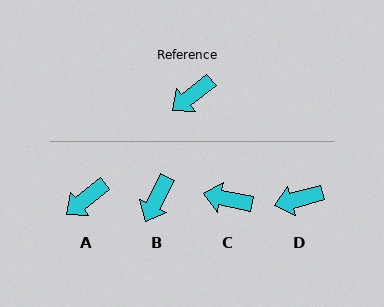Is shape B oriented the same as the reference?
No, it is off by about 25 degrees.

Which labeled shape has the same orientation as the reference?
A.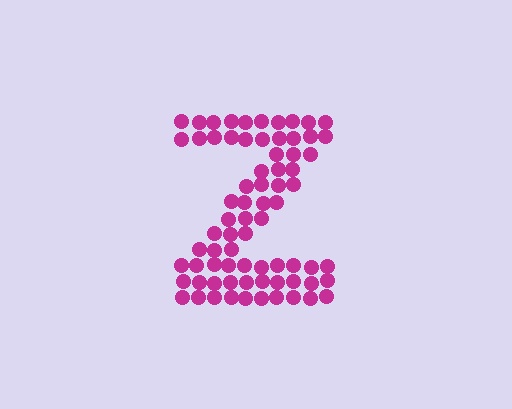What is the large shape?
The large shape is the letter Z.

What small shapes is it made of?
It is made of small circles.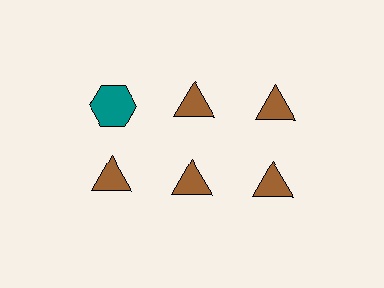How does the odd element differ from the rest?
It differs in both color (teal instead of brown) and shape (hexagon instead of triangle).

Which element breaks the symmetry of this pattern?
The teal hexagon in the top row, leftmost column breaks the symmetry. All other shapes are brown triangles.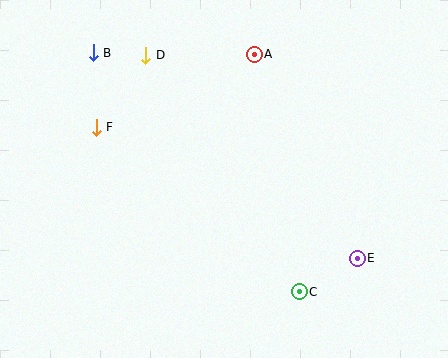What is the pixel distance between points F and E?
The distance between F and E is 292 pixels.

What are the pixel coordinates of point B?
Point B is at (93, 53).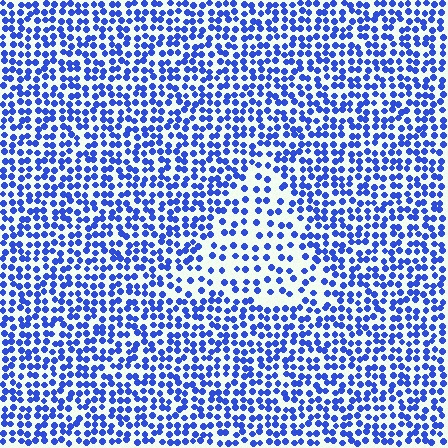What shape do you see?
I see a triangle.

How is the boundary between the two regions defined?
The boundary is defined by a change in element density (approximately 1.9x ratio). All elements are the same color, size, and shape.